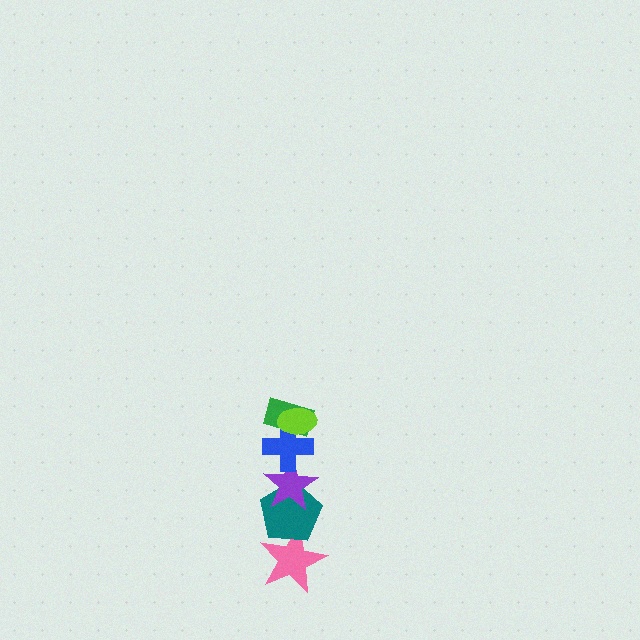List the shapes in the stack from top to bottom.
From top to bottom: the lime ellipse, the green rectangle, the blue cross, the purple star, the teal pentagon, the pink star.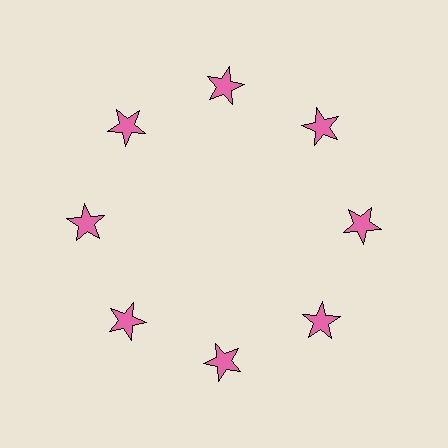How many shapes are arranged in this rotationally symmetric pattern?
There are 8 shapes, arranged in 8 groups of 1.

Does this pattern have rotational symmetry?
Yes, this pattern has 8-fold rotational symmetry. It looks the same after rotating 45 degrees around the center.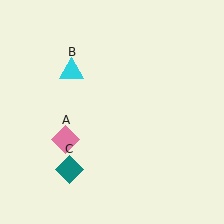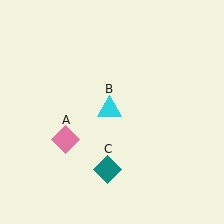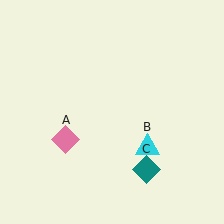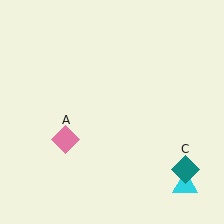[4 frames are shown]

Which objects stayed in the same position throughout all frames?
Pink diamond (object A) remained stationary.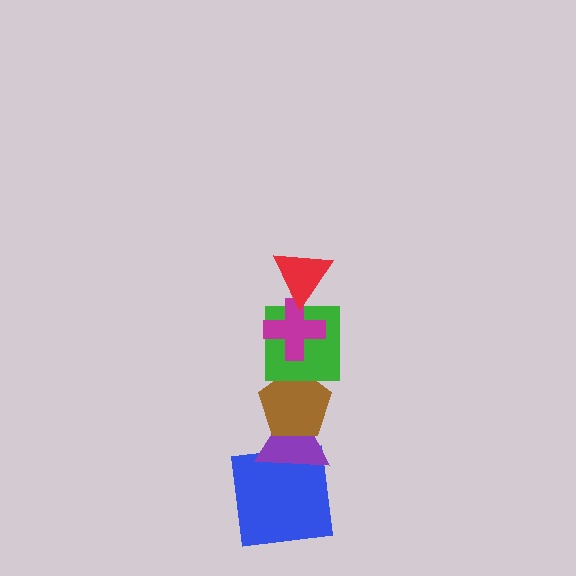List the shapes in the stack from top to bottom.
From top to bottom: the red triangle, the magenta cross, the green square, the brown pentagon, the purple triangle, the blue square.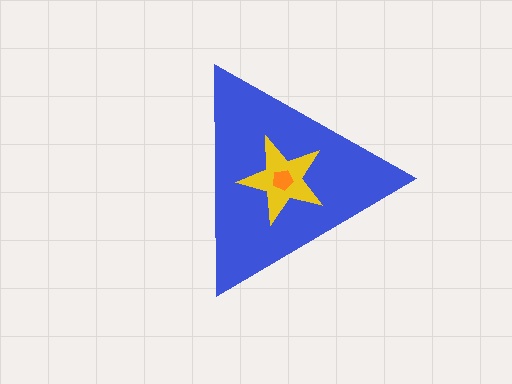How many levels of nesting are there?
3.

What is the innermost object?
The orange pentagon.